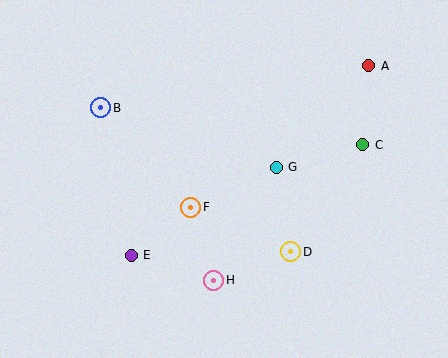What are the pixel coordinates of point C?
Point C is at (363, 145).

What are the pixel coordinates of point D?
Point D is at (291, 252).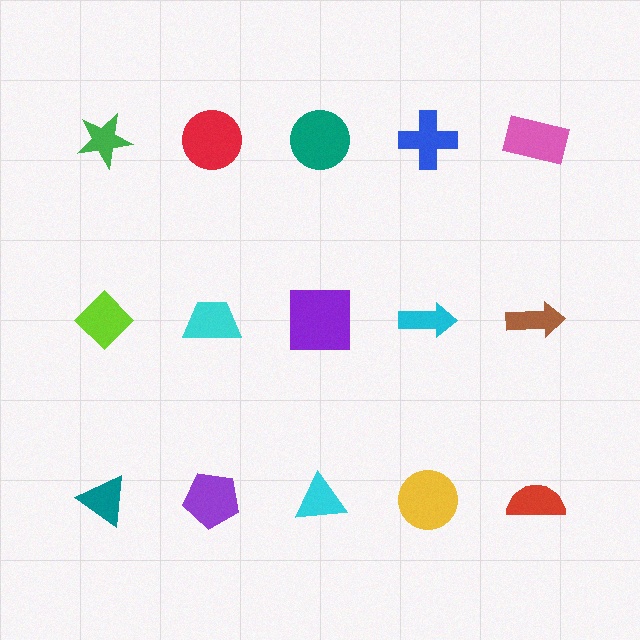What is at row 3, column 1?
A teal triangle.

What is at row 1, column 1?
A green star.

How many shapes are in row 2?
5 shapes.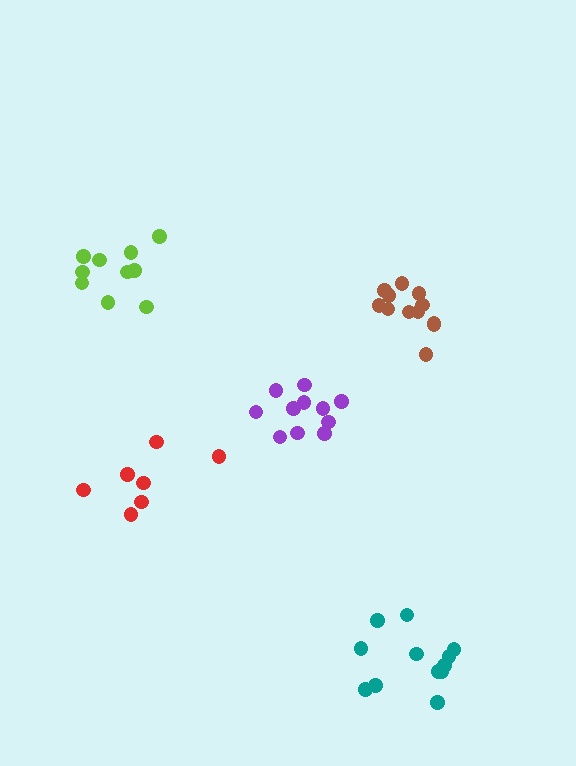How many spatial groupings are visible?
There are 5 spatial groupings.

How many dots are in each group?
Group 1: 10 dots, Group 2: 12 dots, Group 3: 7 dots, Group 4: 11 dots, Group 5: 12 dots (52 total).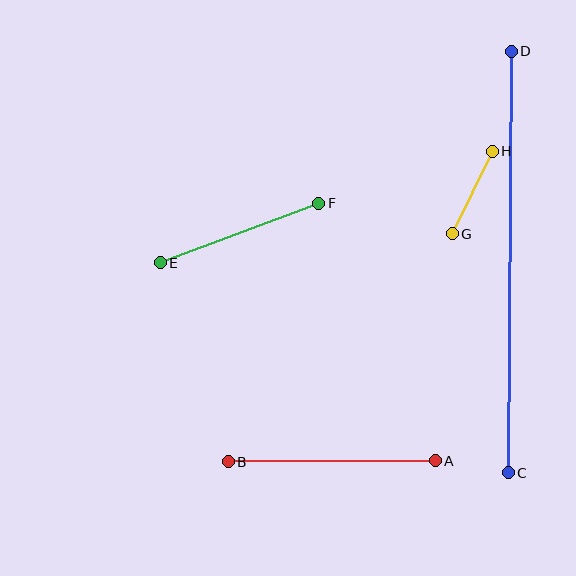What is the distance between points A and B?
The distance is approximately 207 pixels.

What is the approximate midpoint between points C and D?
The midpoint is at approximately (510, 262) pixels.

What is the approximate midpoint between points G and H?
The midpoint is at approximately (472, 193) pixels.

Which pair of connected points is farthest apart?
Points C and D are farthest apart.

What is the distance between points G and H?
The distance is approximately 92 pixels.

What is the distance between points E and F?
The distance is approximately 170 pixels.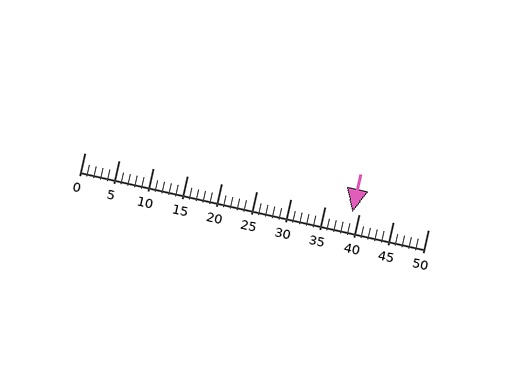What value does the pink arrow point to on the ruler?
The pink arrow points to approximately 39.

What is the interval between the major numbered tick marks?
The major tick marks are spaced 5 units apart.